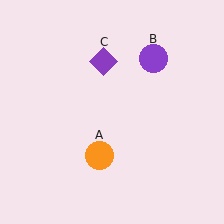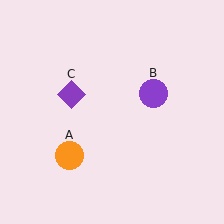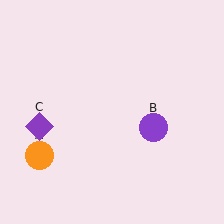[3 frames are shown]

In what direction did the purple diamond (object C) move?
The purple diamond (object C) moved down and to the left.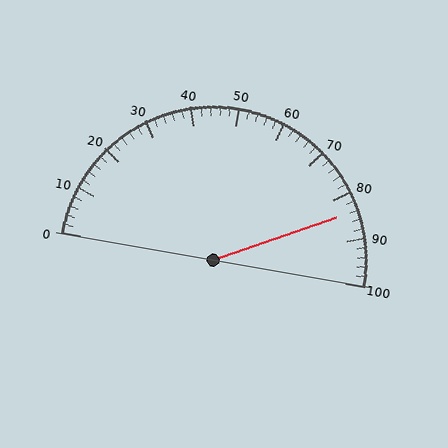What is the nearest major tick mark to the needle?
The nearest major tick mark is 80.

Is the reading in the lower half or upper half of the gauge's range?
The reading is in the upper half of the range (0 to 100).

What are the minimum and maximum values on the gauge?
The gauge ranges from 0 to 100.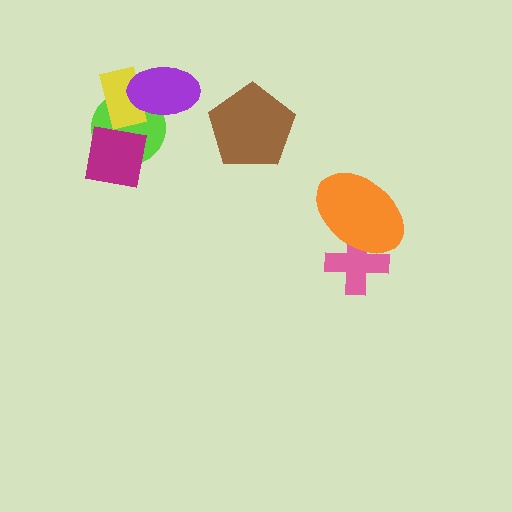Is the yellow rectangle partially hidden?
Yes, it is partially covered by another shape.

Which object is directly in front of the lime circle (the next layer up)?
The magenta square is directly in front of the lime circle.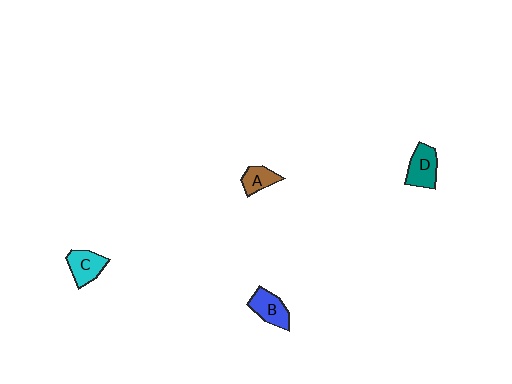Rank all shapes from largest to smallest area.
From largest to smallest: D (teal), B (blue), C (cyan), A (brown).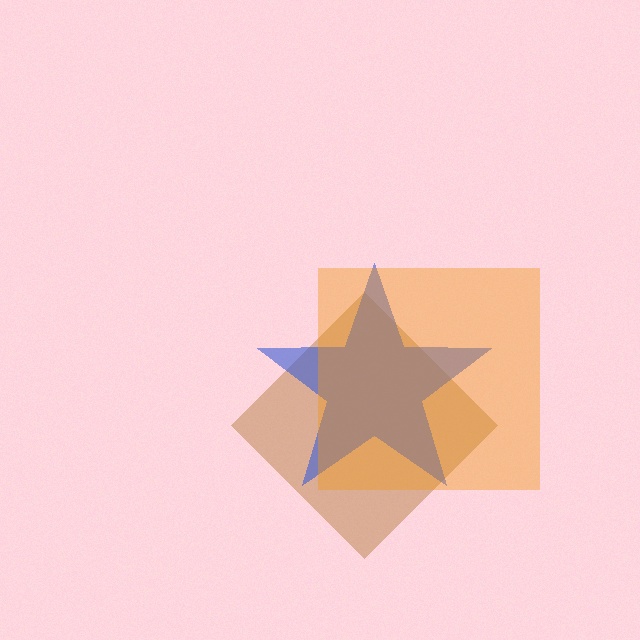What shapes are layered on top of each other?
The layered shapes are: a brown diamond, a blue star, an orange square.